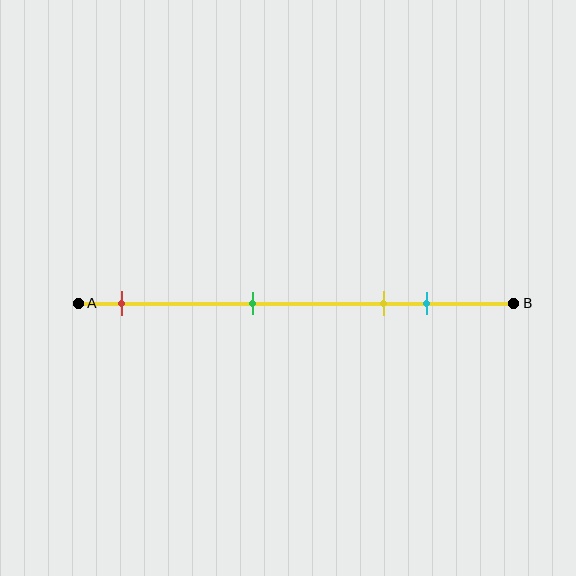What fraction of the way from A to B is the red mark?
The red mark is approximately 10% (0.1) of the way from A to B.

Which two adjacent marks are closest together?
The yellow and cyan marks are the closest adjacent pair.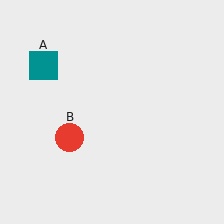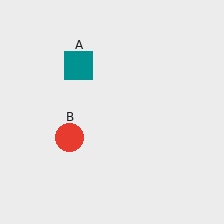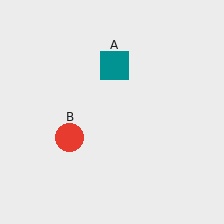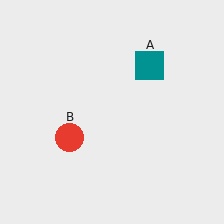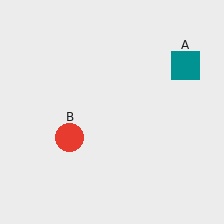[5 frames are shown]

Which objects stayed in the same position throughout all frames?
Red circle (object B) remained stationary.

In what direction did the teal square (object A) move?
The teal square (object A) moved right.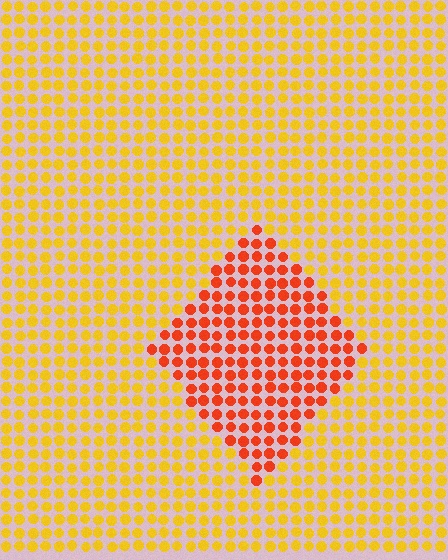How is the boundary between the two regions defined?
The boundary is defined purely by a slight shift in hue (about 39 degrees). Spacing, size, and orientation are identical on both sides.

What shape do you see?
I see a diamond.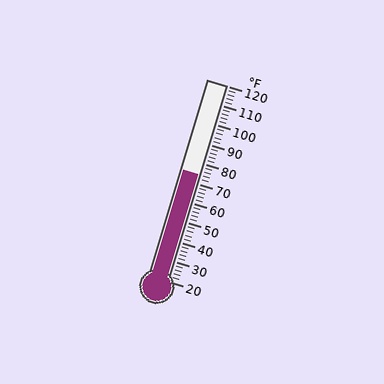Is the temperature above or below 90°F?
The temperature is below 90°F.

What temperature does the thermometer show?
The thermometer shows approximately 74°F.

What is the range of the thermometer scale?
The thermometer scale ranges from 20°F to 120°F.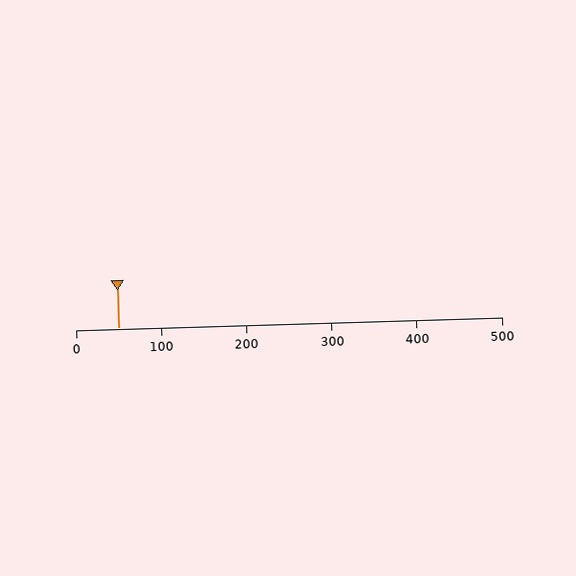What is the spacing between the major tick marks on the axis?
The major ticks are spaced 100 apart.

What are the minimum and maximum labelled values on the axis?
The axis runs from 0 to 500.